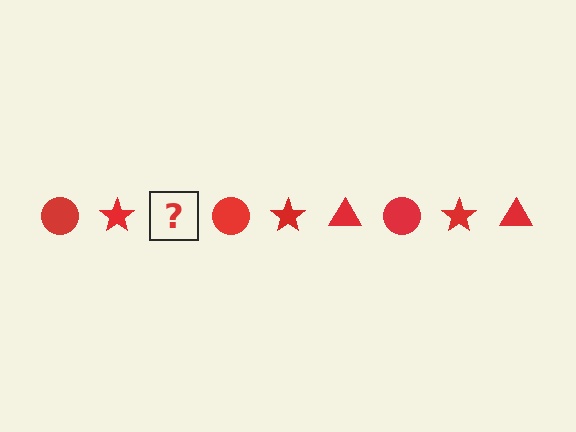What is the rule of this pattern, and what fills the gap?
The rule is that the pattern cycles through circle, star, triangle shapes in red. The gap should be filled with a red triangle.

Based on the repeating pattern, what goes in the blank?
The blank should be a red triangle.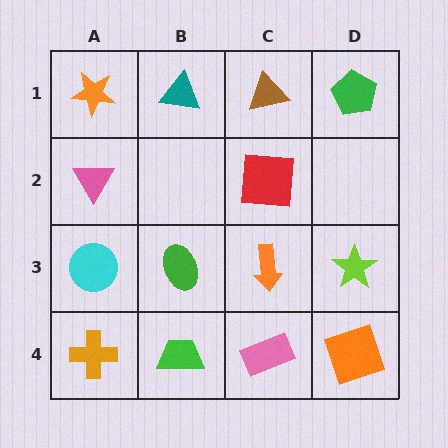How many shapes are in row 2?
2 shapes.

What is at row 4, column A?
An orange cross.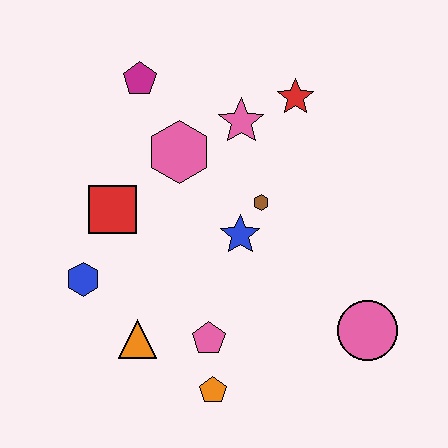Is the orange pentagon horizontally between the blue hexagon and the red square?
No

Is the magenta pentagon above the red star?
Yes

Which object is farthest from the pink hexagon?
The pink circle is farthest from the pink hexagon.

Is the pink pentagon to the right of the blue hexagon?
Yes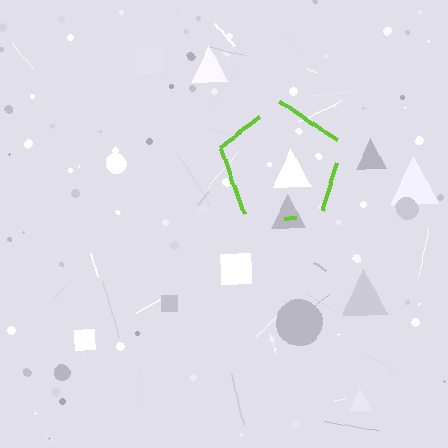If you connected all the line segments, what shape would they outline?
They would outline a pentagon.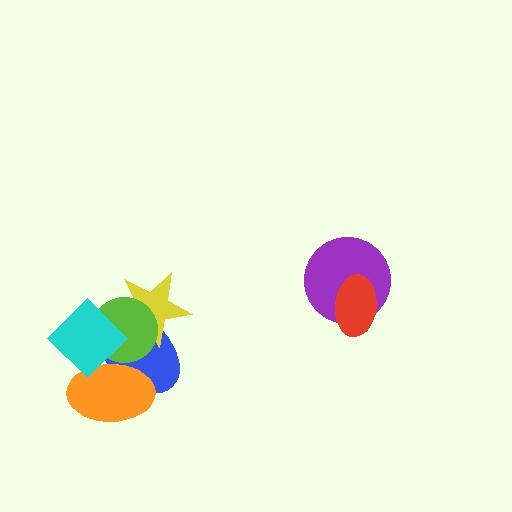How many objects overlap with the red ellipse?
1 object overlaps with the red ellipse.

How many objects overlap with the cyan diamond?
4 objects overlap with the cyan diamond.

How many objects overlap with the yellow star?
3 objects overlap with the yellow star.